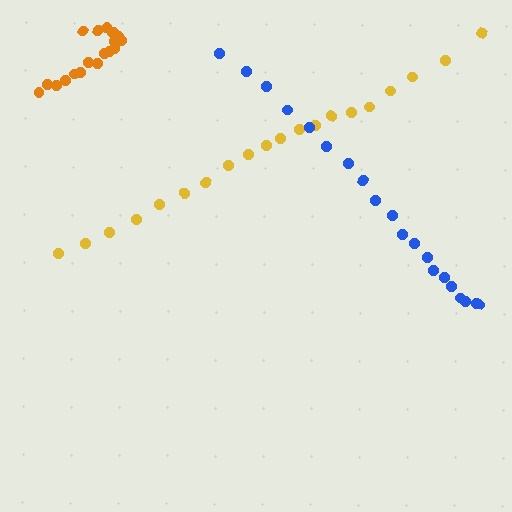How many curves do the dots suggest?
There are 3 distinct paths.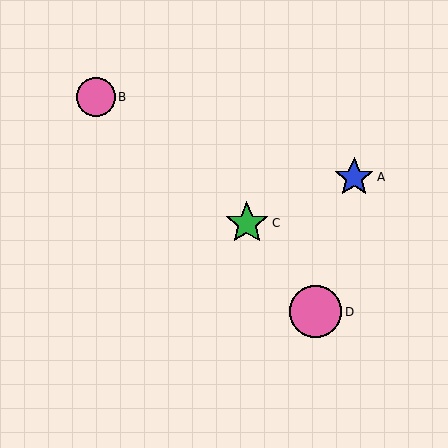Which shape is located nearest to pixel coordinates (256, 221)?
The green star (labeled C) at (247, 223) is nearest to that location.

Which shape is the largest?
The pink circle (labeled D) is the largest.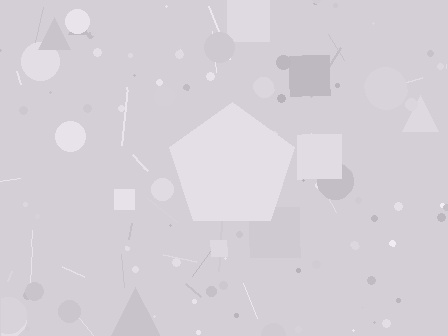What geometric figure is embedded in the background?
A pentagon is embedded in the background.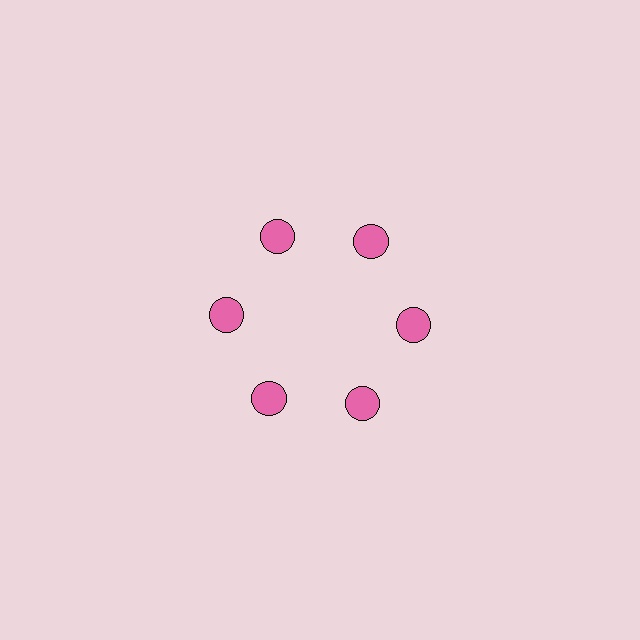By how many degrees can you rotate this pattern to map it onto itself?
The pattern maps onto itself every 60 degrees of rotation.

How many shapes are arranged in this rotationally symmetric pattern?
There are 6 shapes, arranged in 6 groups of 1.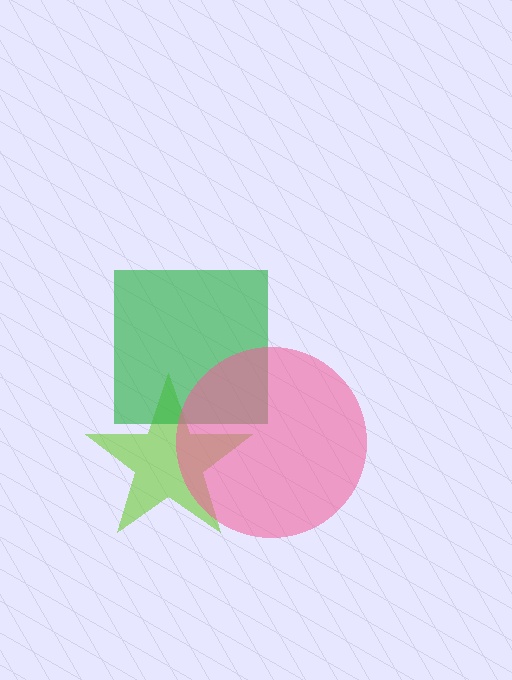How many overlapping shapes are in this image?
There are 3 overlapping shapes in the image.